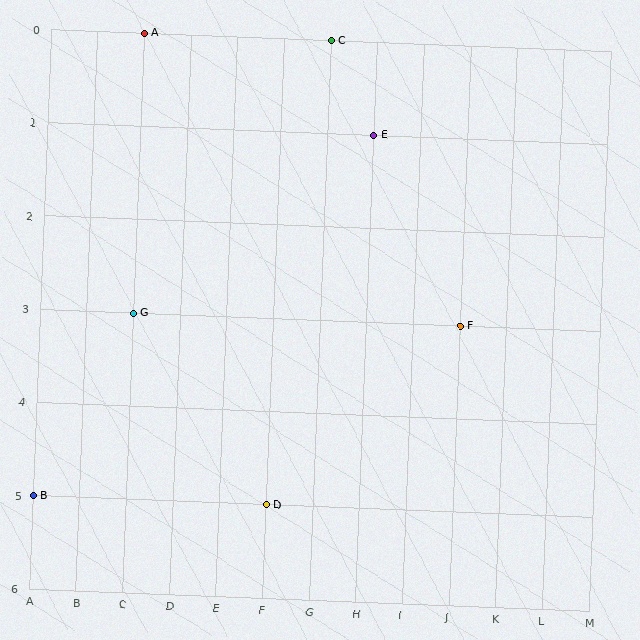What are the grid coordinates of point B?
Point B is at grid coordinates (A, 5).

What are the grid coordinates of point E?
Point E is at grid coordinates (H, 1).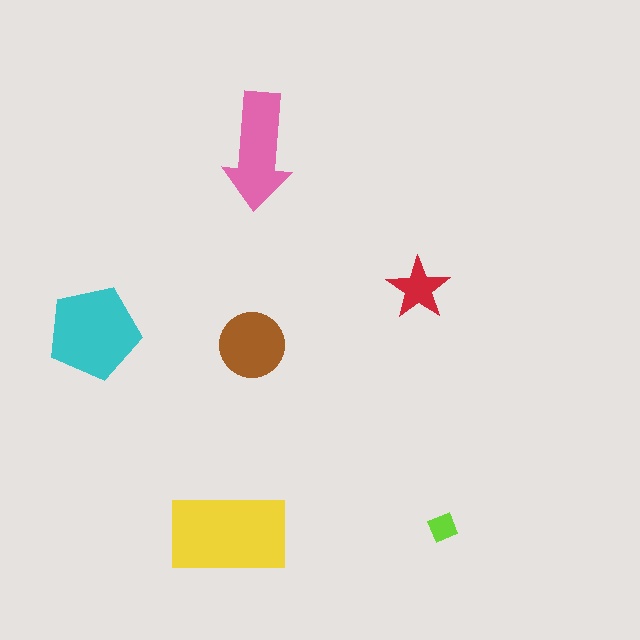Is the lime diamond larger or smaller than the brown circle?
Smaller.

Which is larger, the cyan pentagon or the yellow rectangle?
The yellow rectangle.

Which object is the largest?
The yellow rectangle.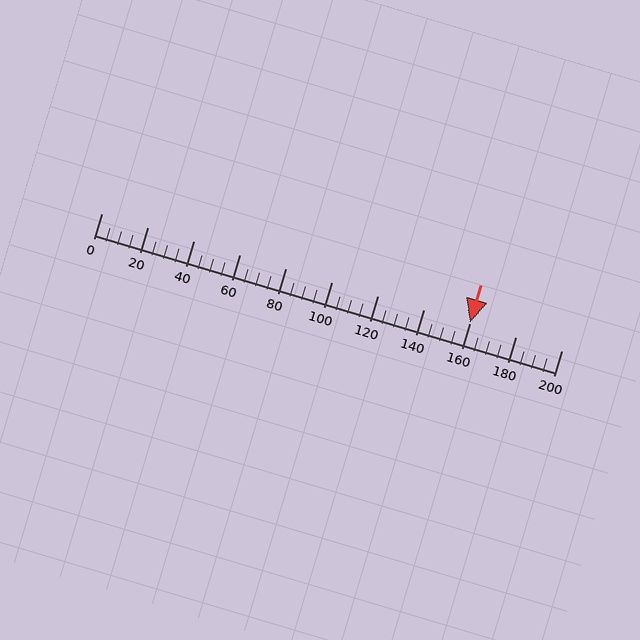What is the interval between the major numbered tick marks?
The major tick marks are spaced 20 units apart.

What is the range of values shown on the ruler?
The ruler shows values from 0 to 200.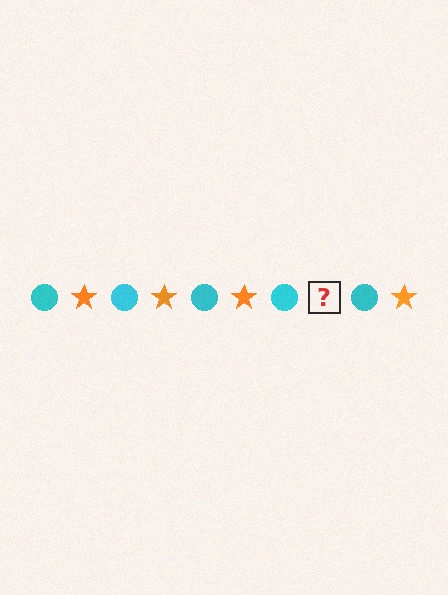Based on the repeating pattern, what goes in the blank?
The blank should be an orange star.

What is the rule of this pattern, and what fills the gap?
The rule is that the pattern alternates between cyan circle and orange star. The gap should be filled with an orange star.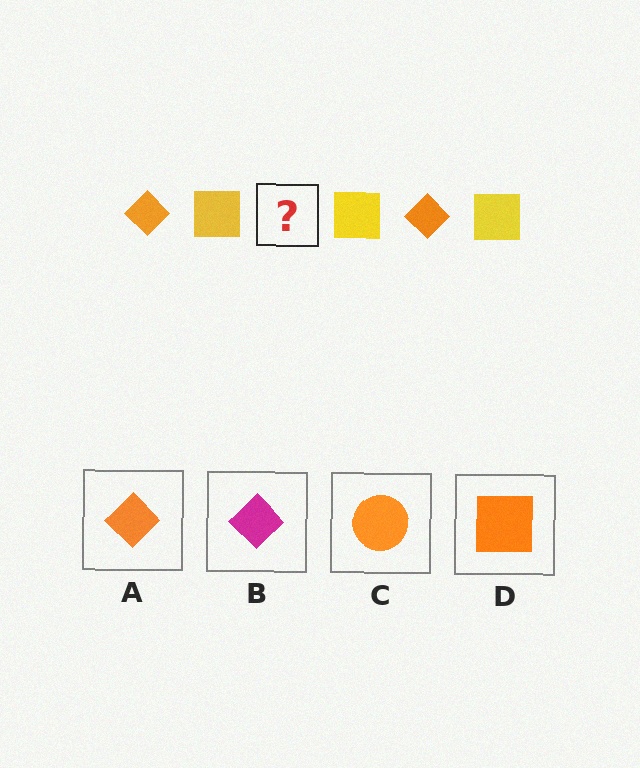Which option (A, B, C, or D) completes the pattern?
A.